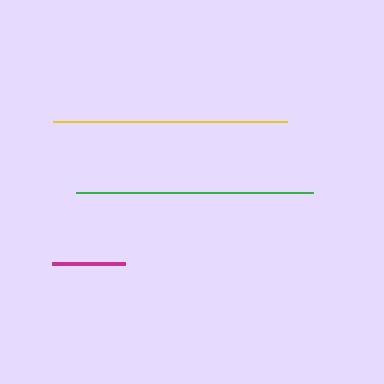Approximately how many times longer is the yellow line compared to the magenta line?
The yellow line is approximately 3.2 times the length of the magenta line.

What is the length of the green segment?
The green segment is approximately 237 pixels long.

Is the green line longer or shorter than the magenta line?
The green line is longer than the magenta line.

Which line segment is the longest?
The green line is the longest at approximately 237 pixels.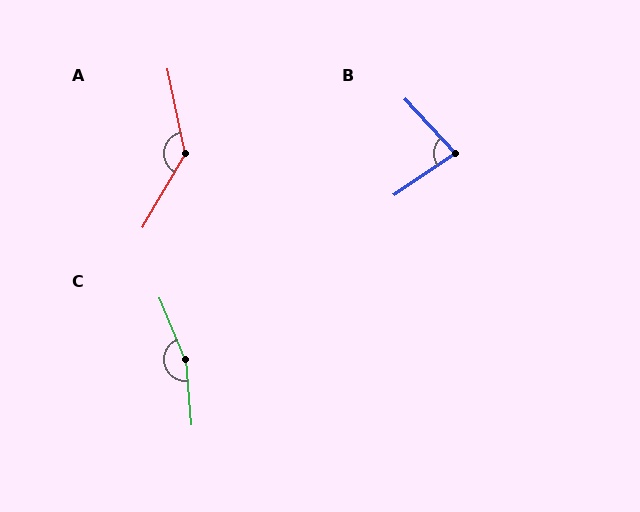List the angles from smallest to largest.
B (81°), A (138°), C (163°).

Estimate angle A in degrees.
Approximately 138 degrees.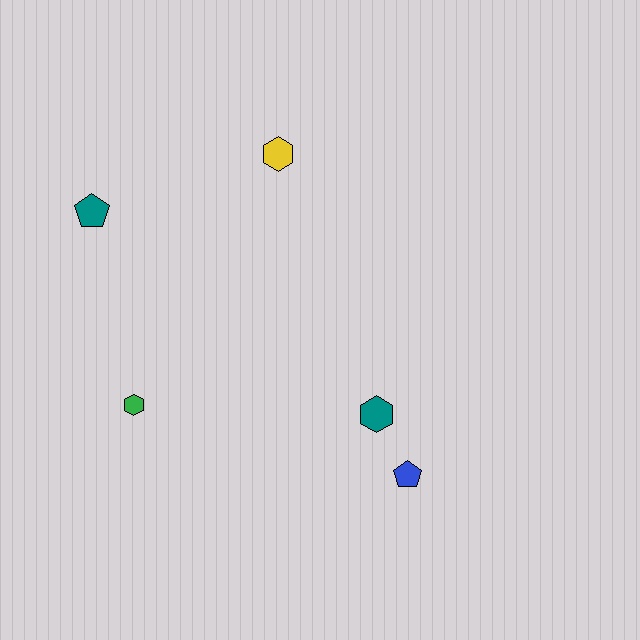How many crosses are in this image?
There are no crosses.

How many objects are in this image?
There are 5 objects.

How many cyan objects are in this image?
There are no cyan objects.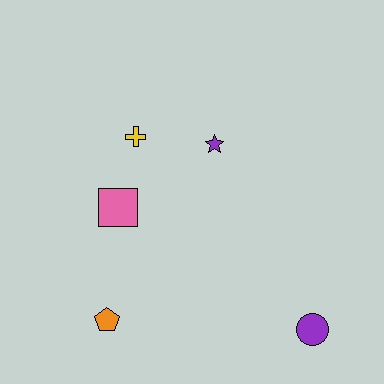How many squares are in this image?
There is 1 square.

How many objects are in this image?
There are 5 objects.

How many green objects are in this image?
There are no green objects.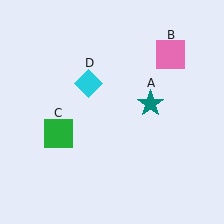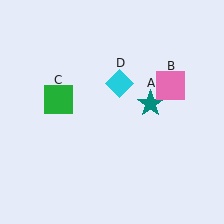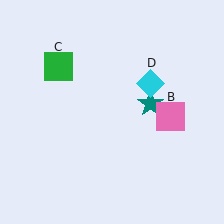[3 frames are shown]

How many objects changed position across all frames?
3 objects changed position: pink square (object B), green square (object C), cyan diamond (object D).